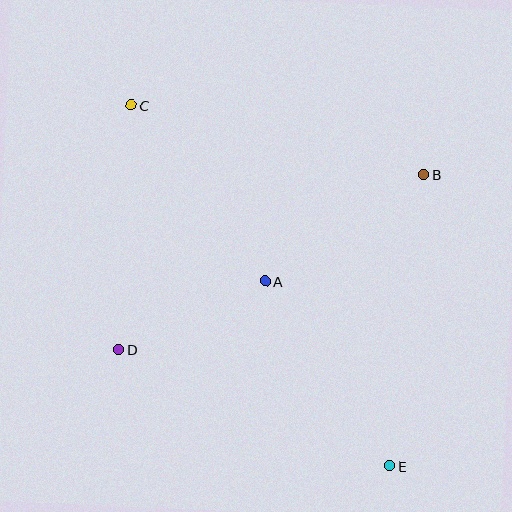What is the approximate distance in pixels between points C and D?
The distance between C and D is approximately 244 pixels.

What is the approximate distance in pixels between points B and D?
The distance between B and D is approximately 351 pixels.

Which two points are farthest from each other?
Points C and E are farthest from each other.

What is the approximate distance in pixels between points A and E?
The distance between A and E is approximately 222 pixels.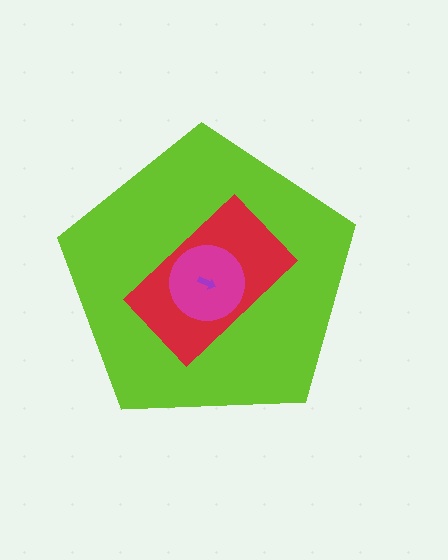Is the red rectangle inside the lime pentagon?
Yes.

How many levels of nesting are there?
4.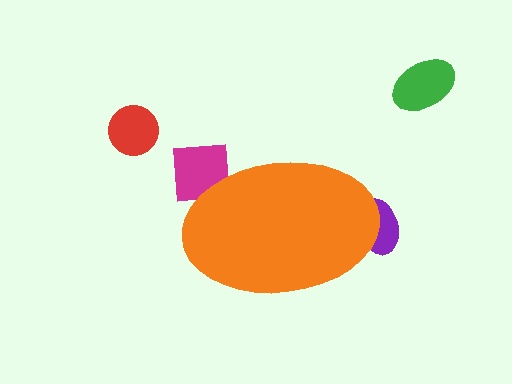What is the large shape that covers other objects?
An orange ellipse.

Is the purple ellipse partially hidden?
Yes, the purple ellipse is partially hidden behind the orange ellipse.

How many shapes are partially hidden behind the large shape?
2 shapes are partially hidden.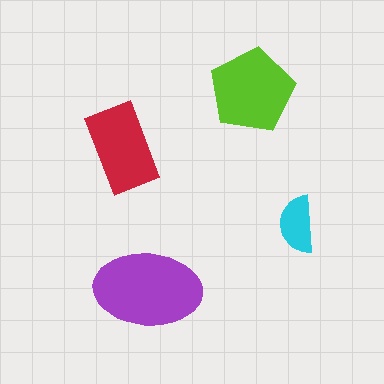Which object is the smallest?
The cyan semicircle.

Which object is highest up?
The lime pentagon is topmost.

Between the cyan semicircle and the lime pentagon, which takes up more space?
The lime pentagon.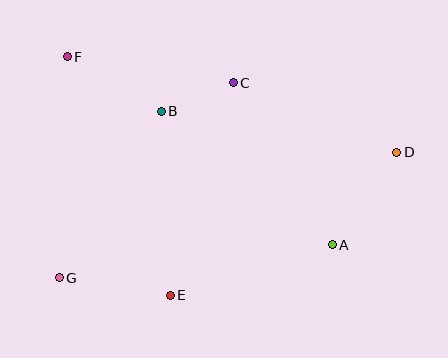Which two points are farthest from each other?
Points D and G are farthest from each other.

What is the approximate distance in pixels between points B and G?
The distance between B and G is approximately 195 pixels.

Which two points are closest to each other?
Points B and C are closest to each other.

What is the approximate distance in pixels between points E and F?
The distance between E and F is approximately 260 pixels.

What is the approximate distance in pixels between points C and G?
The distance between C and G is approximately 261 pixels.